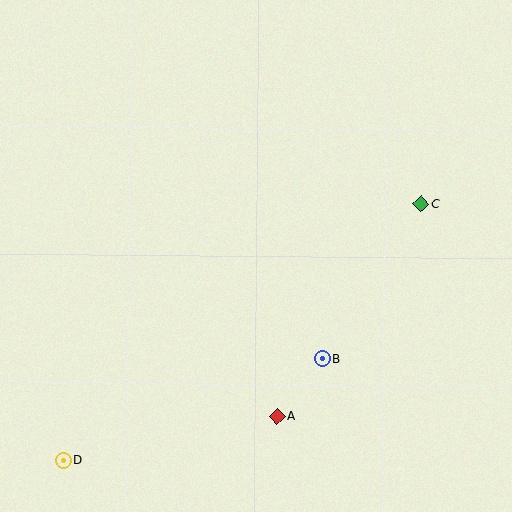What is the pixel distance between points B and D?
The distance between B and D is 279 pixels.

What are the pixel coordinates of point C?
Point C is at (421, 204).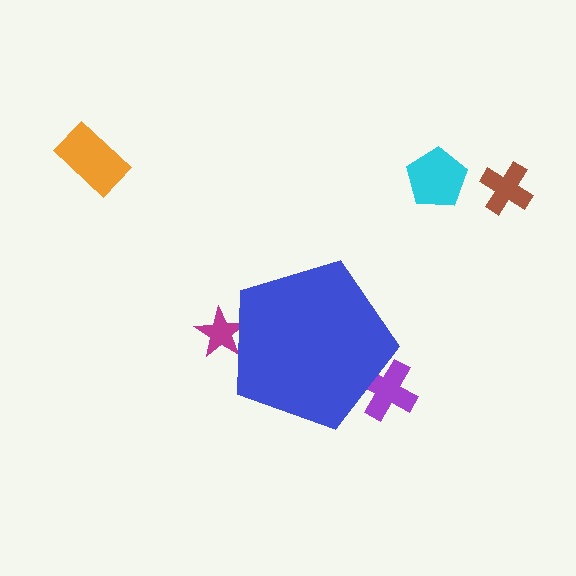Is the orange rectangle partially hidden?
No, the orange rectangle is fully visible.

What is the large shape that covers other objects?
A blue pentagon.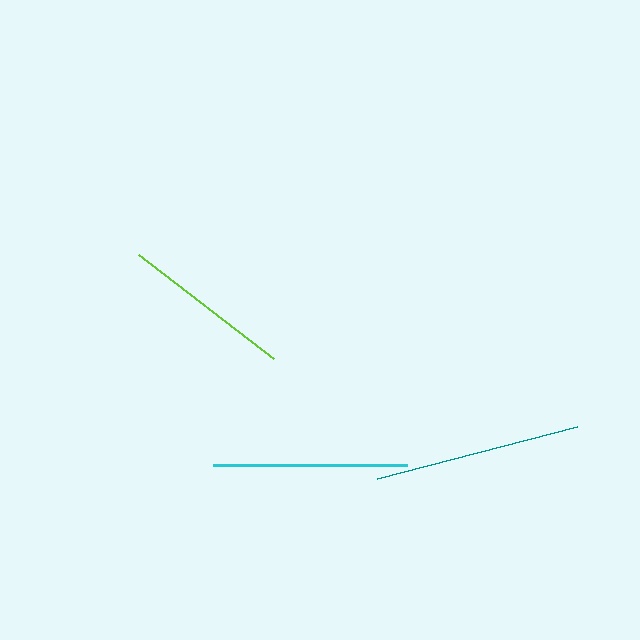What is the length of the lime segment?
The lime segment is approximately 171 pixels long.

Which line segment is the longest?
The teal line is the longest at approximately 207 pixels.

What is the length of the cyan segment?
The cyan segment is approximately 194 pixels long.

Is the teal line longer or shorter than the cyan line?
The teal line is longer than the cyan line.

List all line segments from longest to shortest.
From longest to shortest: teal, cyan, lime.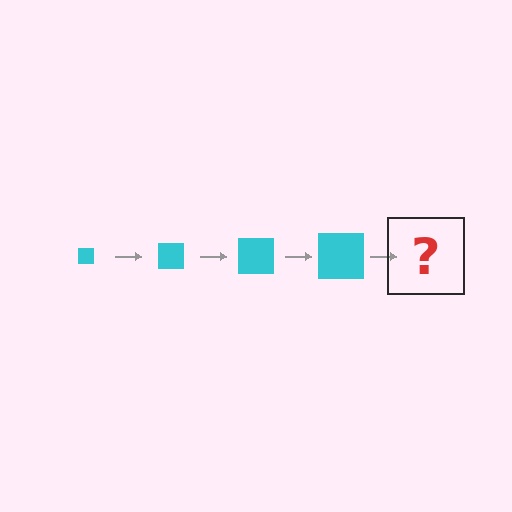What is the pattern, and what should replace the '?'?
The pattern is that the square gets progressively larger each step. The '?' should be a cyan square, larger than the previous one.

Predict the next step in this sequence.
The next step is a cyan square, larger than the previous one.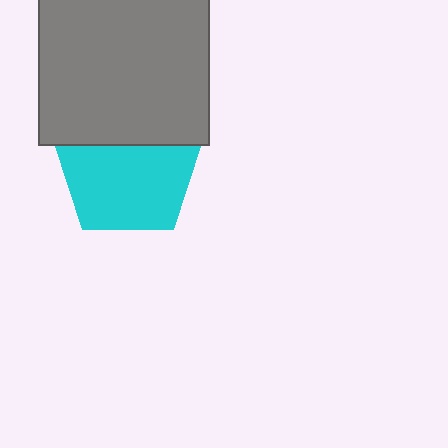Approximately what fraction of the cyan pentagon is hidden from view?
Roughly 30% of the cyan pentagon is hidden behind the gray square.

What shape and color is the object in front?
The object in front is a gray square.